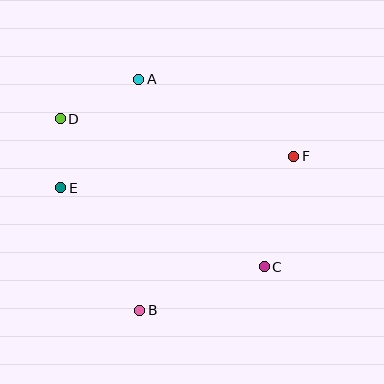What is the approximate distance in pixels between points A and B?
The distance between A and B is approximately 231 pixels.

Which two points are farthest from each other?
Points C and D are farthest from each other.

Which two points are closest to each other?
Points D and E are closest to each other.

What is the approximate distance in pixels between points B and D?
The distance between B and D is approximately 207 pixels.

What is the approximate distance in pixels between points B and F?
The distance between B and F is approximately 218 pixels.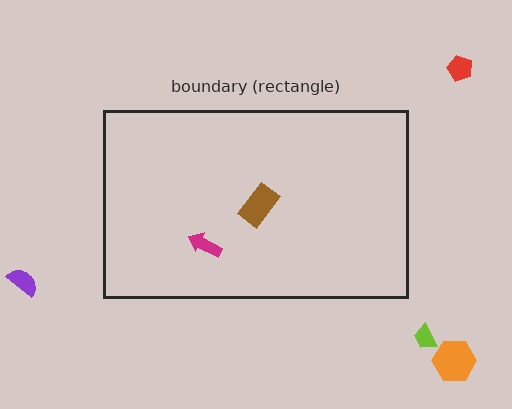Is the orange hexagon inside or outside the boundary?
Outside.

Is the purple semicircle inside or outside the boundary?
Outside.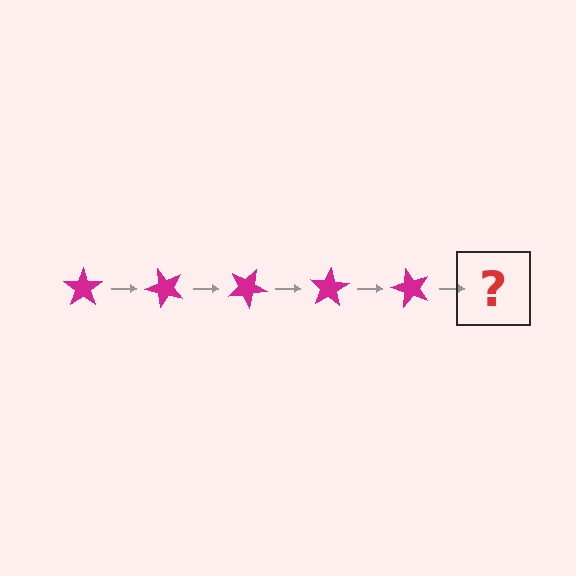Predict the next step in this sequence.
The next step is a magenta star rotated 250 degrees.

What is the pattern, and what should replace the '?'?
The pattern is that the star rotates 50 degrees each step. The '?' should be a magenta star rotated 250 degrees.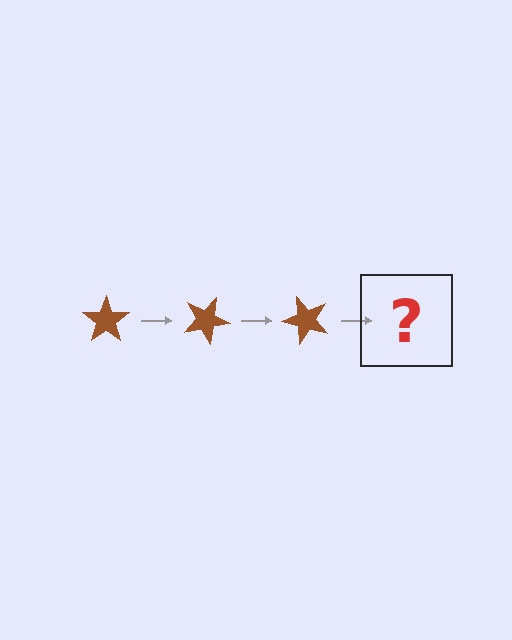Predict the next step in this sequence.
The next step is a brown star rotated 75 degrees.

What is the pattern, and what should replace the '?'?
The pattern is that the star rotates 25 degrees each step. The '?' should be a brown star rotated 75 degrees.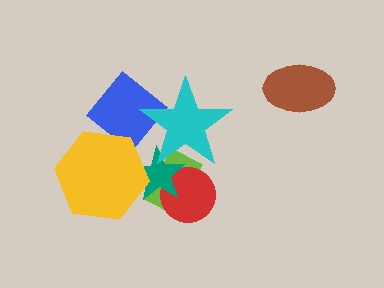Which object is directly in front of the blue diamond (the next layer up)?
The cyan star is directly in front of the blue diamond.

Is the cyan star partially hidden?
No, no other shape covers it.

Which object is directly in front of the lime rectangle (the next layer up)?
The red circle is directly in front of the lime rectangle.